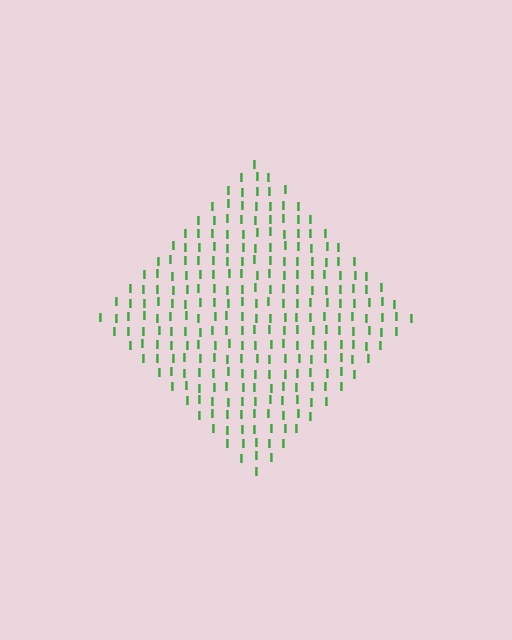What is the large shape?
The large shape is a diamond.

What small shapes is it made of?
It is made of small letter I's.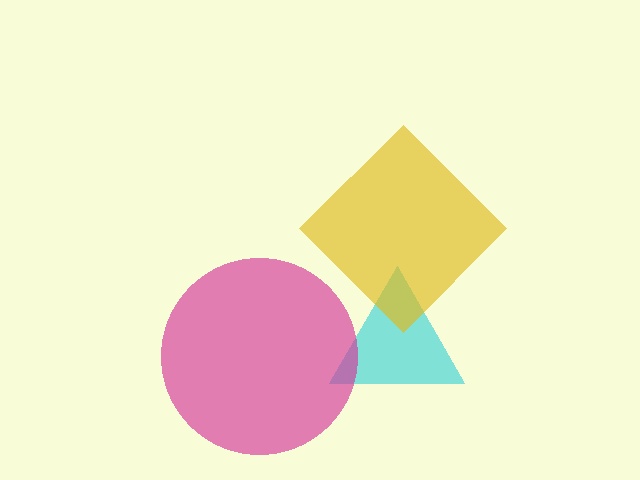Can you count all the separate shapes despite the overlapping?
Yes, there are 3 separate shapes.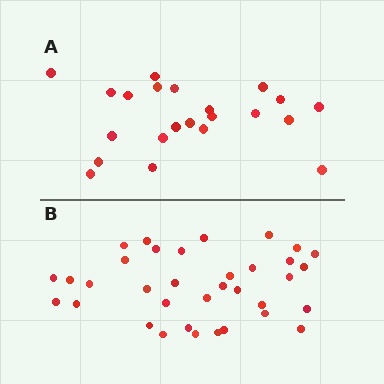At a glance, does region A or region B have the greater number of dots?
Region B (the bottom region) has more dots.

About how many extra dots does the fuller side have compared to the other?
Region B has approximately 15 more dots than region A.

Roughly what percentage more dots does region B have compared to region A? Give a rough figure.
About 60% more.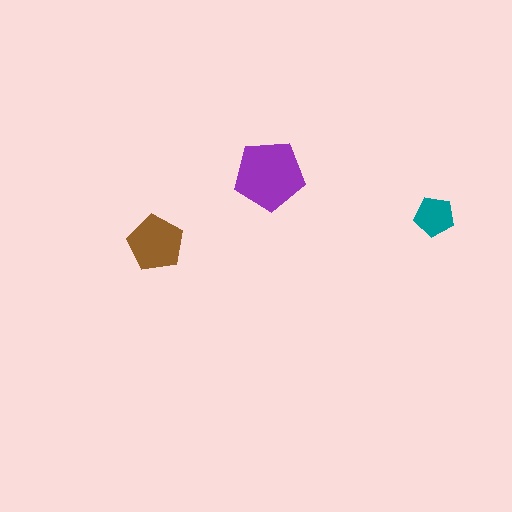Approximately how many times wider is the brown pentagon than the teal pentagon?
About 1.5 times wider.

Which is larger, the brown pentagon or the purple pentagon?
The purple one.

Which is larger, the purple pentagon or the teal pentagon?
The purple one.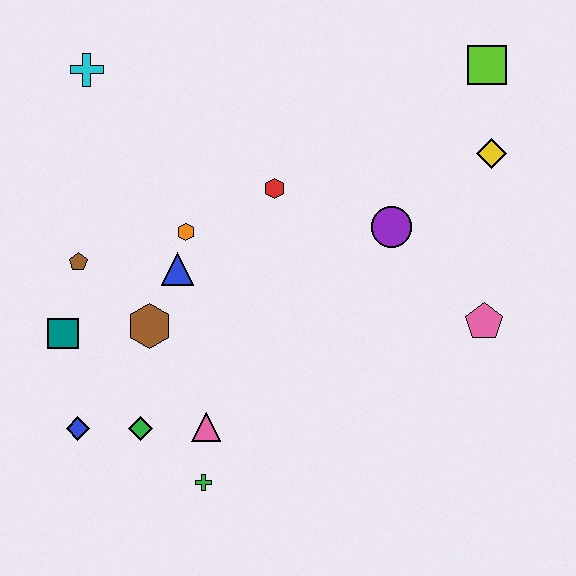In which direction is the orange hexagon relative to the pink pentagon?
The orange hexagon is to the left of the pink pentagon.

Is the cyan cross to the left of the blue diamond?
No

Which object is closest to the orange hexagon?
The blue triangle is closest to the orange hexagon.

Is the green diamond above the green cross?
Yes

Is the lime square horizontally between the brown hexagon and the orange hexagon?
No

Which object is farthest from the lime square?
The blue diamond is farthest from the lime square.